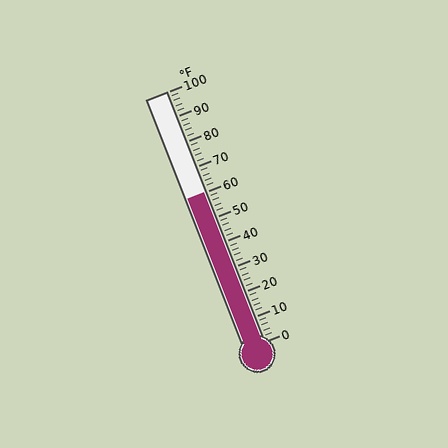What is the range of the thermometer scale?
The thermometer scale ranges from 0°F to 100°F.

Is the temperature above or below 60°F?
The temperature is at 60°F.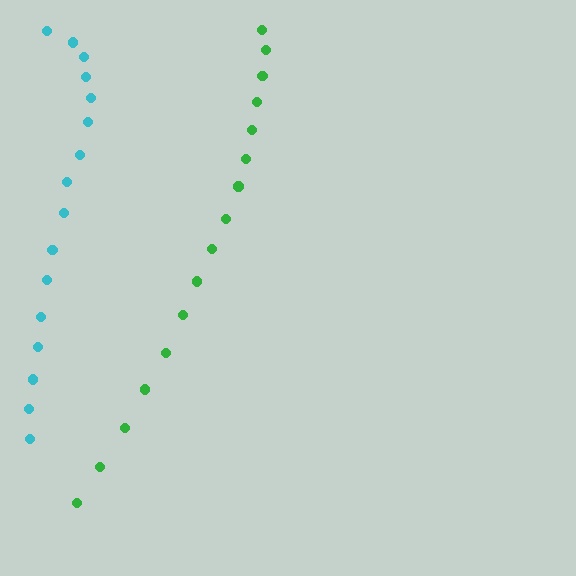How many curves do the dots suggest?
There are 2 distinct paths.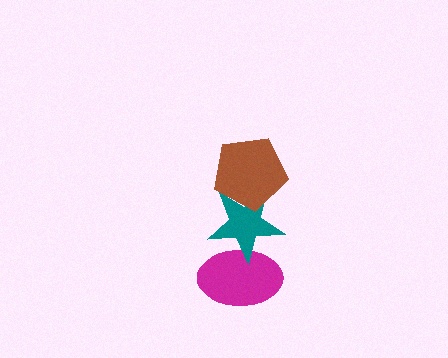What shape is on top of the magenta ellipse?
The teal star is on top of the magenta ellipse.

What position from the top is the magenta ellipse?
The magenta ellipse is 3rd from the top.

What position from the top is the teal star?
The teal star is 2nd from the top.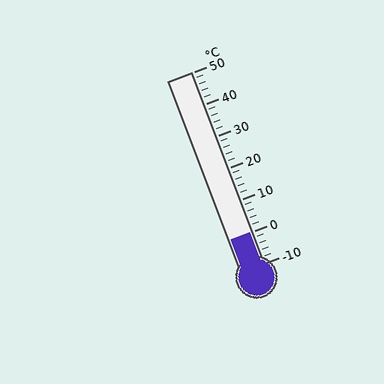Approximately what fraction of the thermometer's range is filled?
The thermometer is filled to approximately 15% of its range.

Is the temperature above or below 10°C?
The temperature is below 10°C.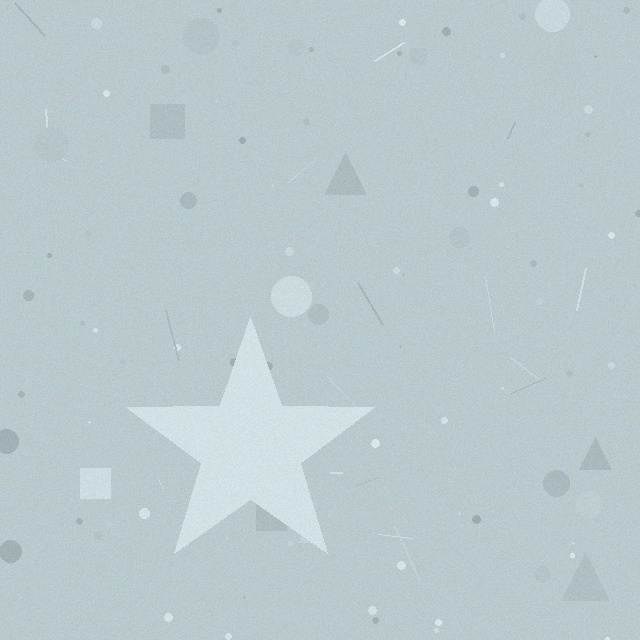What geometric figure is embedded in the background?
A star is embedded in the background.